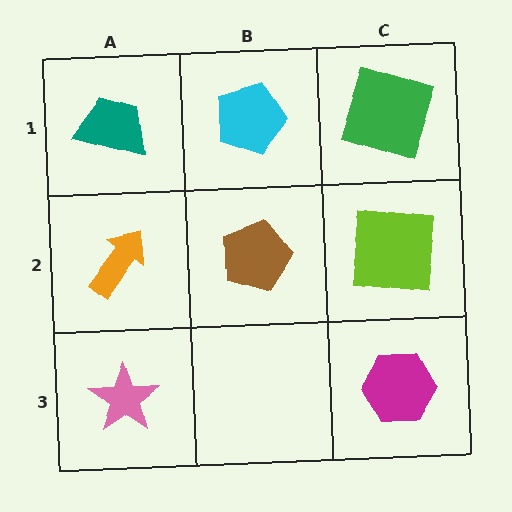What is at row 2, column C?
A lime square.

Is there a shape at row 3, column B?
No, that cell is empty.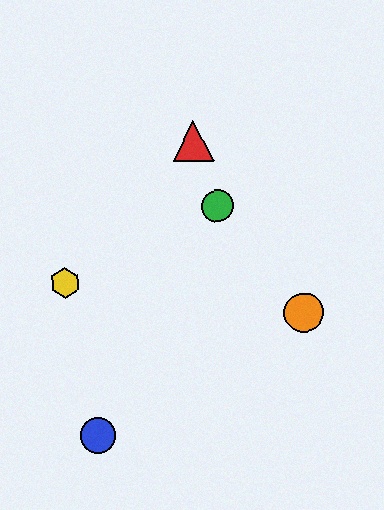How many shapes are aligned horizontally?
2 shapes (the purple hexagon, the orange circle) are aligned horizontally.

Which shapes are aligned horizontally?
The purple hexagon, the orange circle are aligned horizontally.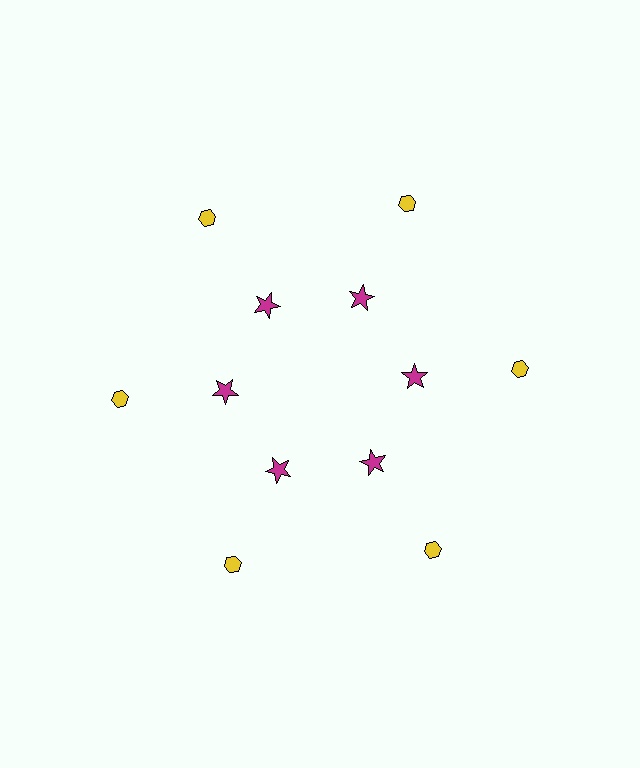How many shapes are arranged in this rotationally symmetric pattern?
There are 12 shapes, arranged in 6 groups of 2.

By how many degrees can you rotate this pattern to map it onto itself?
The pattern maps onto itself every 60 degrees of rotation.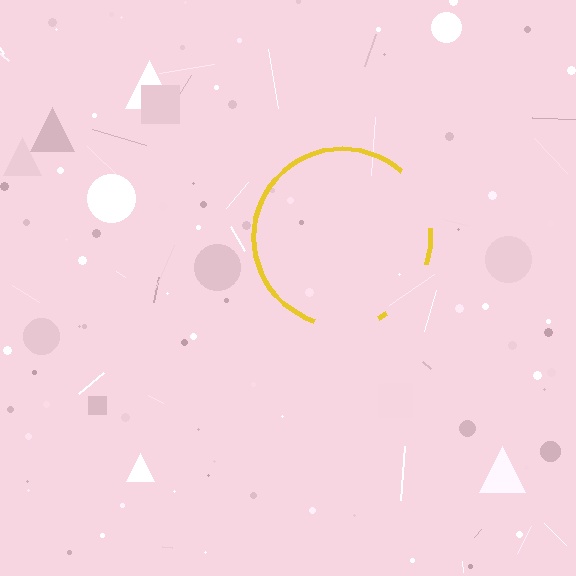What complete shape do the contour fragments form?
The contour fragments form a circle.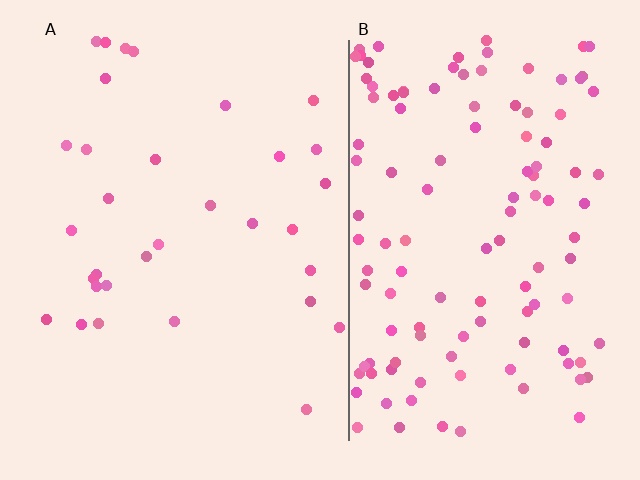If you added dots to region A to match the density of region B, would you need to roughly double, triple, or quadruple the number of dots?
Approximately quadruple.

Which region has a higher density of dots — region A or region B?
B (the right).